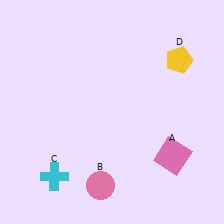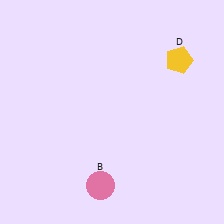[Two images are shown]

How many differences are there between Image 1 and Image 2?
There are 2 differences between the two images.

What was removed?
The cyan cross (C), the pink square (A) were removed in Image 2.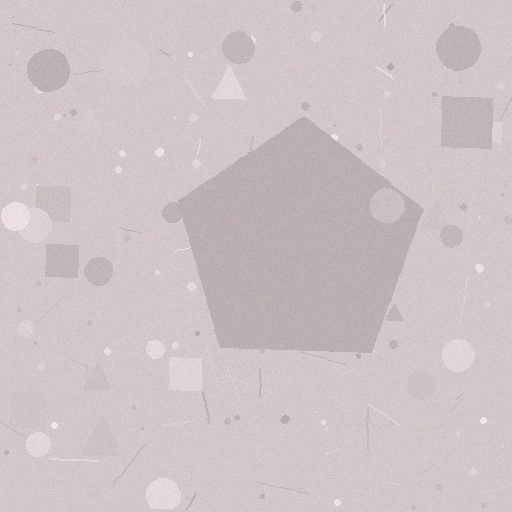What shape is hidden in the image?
A pentagon is hidden in the image.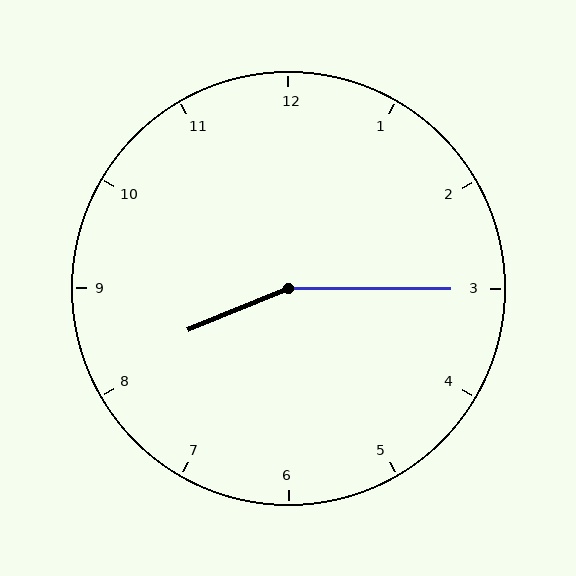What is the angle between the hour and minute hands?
Approximately 158 degrees.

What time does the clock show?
8:15.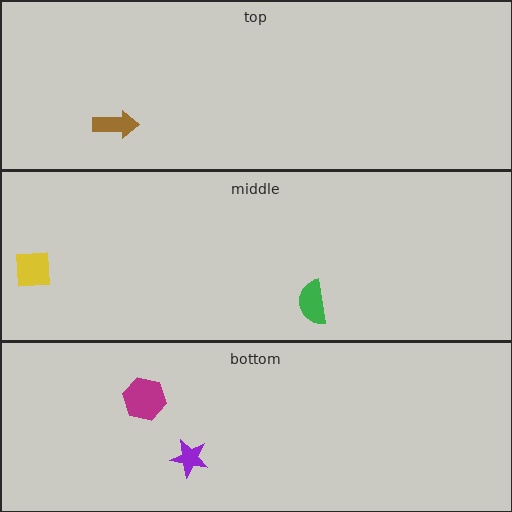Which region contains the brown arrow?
The top region.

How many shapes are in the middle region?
2.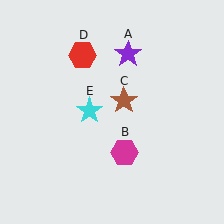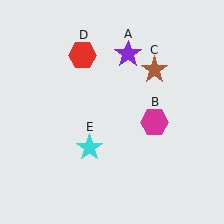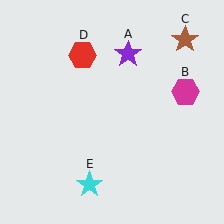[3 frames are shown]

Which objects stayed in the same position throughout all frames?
Purple star (object A) and red hexagon (object D) remained stationary.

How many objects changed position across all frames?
3 objects changed position: magenta hexagon (object B), brown star (object C), cyan star (object E).